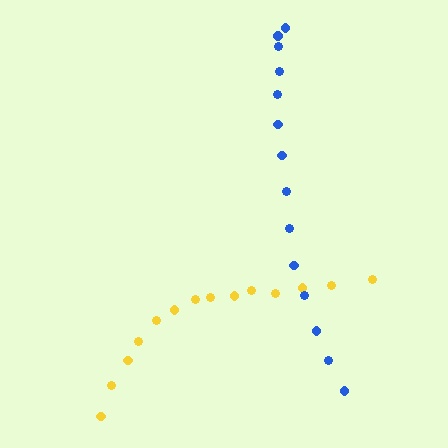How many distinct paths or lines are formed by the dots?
There are 2 distinct paths.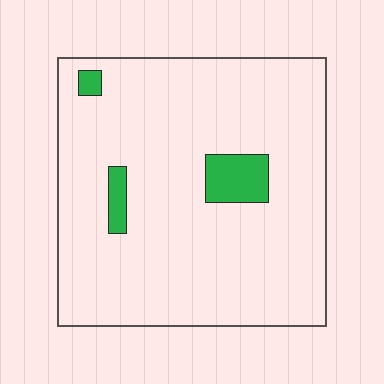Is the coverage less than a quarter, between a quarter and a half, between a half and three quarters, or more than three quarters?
Less than a quarter.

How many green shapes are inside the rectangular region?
3.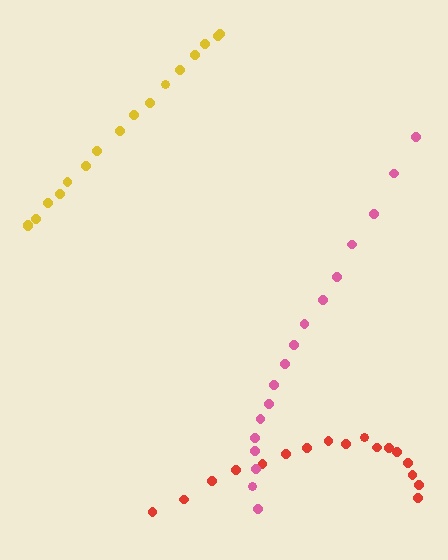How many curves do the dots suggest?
There are 3 distinct paths.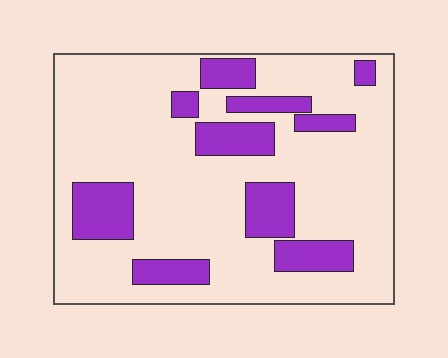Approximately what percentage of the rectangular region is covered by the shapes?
Approximately 20%.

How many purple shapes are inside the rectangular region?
10.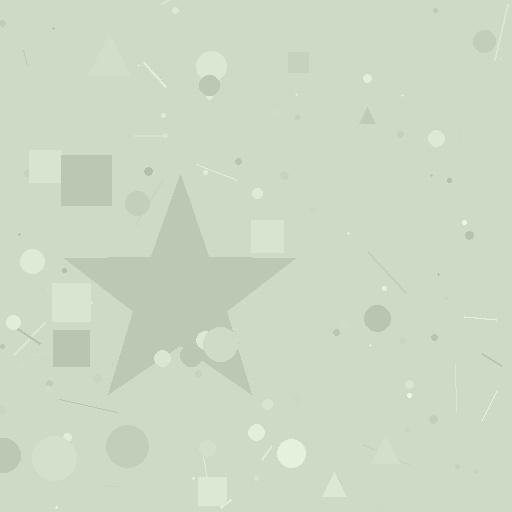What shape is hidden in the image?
A star is hidden in the image.